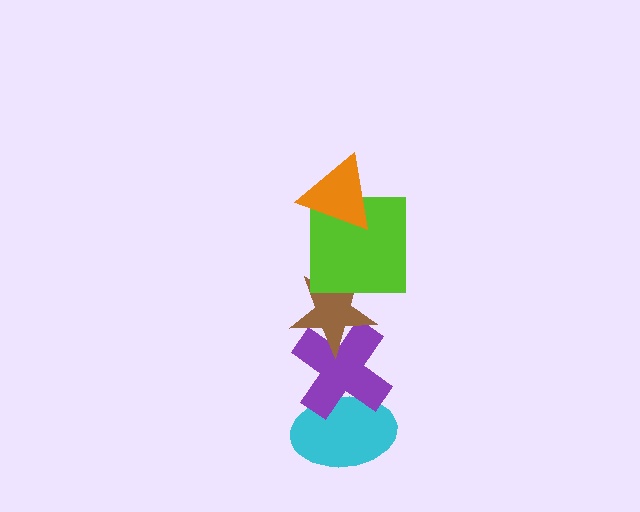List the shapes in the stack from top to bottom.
From top to bottom: the orange triangle, the lime square, the brown star, the purple cross, the cyan ellipse.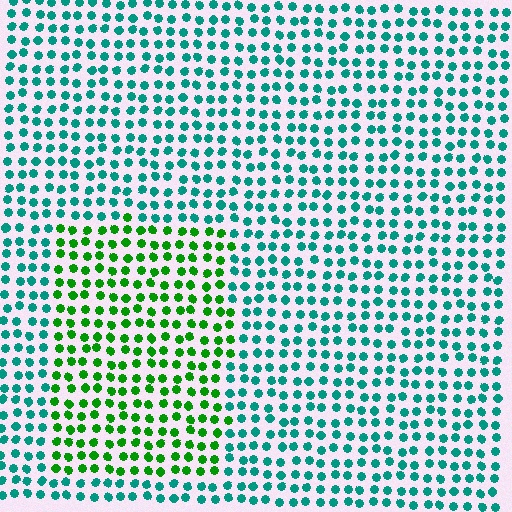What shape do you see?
I see a rectangle.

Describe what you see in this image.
The image is filled with small teal elements in a uniform arrangement. A rectangle-shaped region is visible where the elements are tinted to a slightly different hue, forming a subtle color boundary.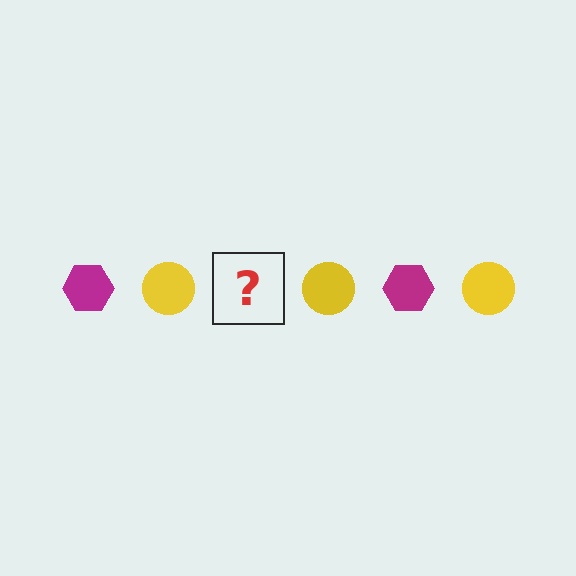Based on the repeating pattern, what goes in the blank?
The blank should be a magenta hexagon.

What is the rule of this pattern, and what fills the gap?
The rule is that the pattern alternates between magenta hexagon and yellow circle. The gap should be filled with a magenta hexagon.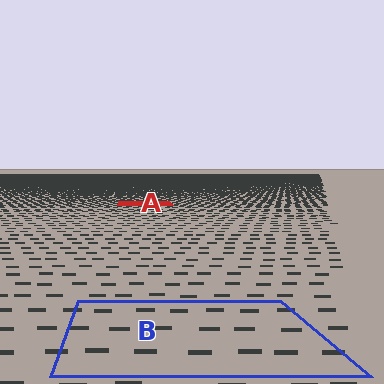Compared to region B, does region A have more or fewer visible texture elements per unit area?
Region A has more texture elements per unit area — they are packed more densely because it is farther away.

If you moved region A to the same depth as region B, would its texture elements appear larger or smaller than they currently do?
They would appear larger. At a closer depth, the same texture elements are projected at a bigger on-screen size.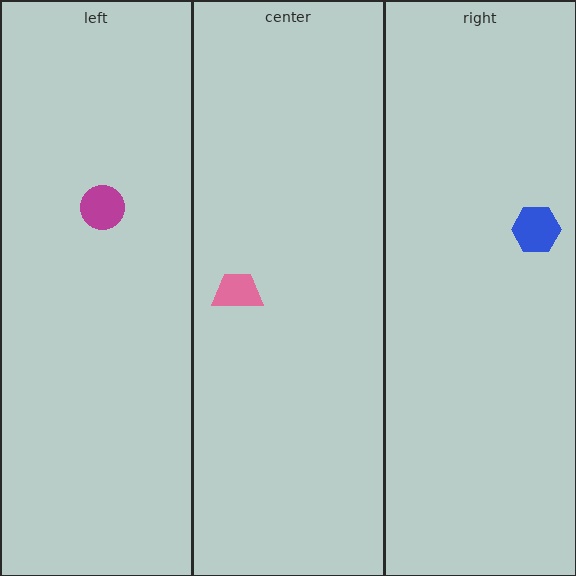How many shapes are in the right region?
1.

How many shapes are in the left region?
1.